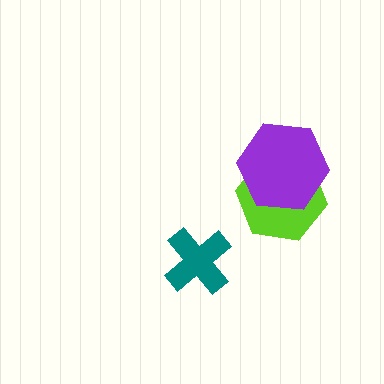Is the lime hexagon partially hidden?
Yes, it is partially covered by another shape.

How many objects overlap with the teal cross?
0 objects overlap with the teal cross.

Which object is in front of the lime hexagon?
The purple hexagon is in front of the lime hexagon.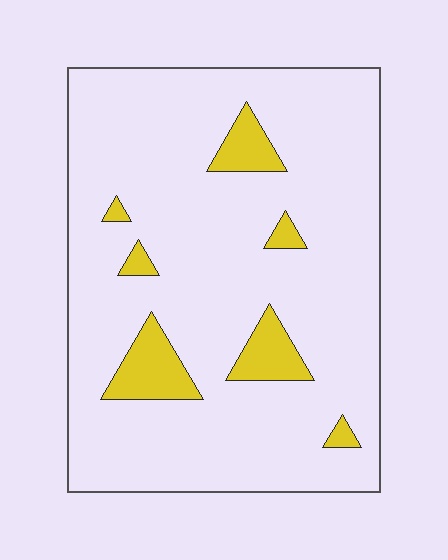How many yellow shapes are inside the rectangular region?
7.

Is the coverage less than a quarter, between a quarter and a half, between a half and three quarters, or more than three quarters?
Less than a quarter.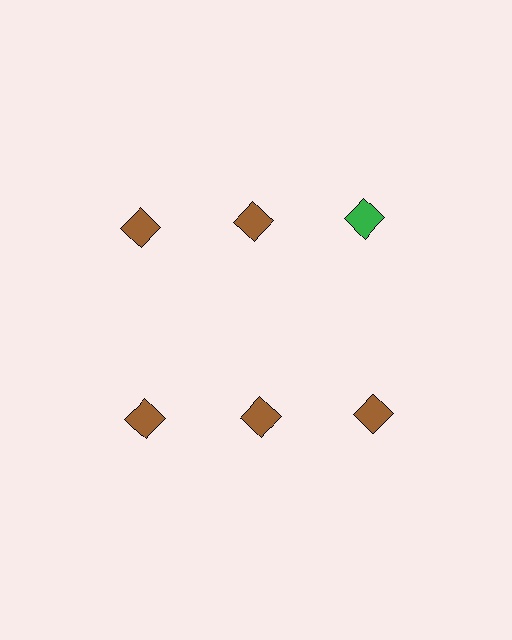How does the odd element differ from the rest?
It has a different color: green instead of brown.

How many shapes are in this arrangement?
There are 6 shapes arranged in a grid pattern.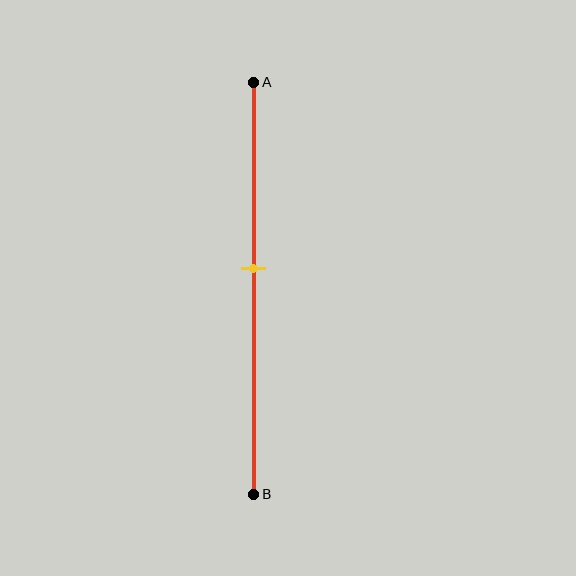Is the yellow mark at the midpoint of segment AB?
No, the mark is at about 45% from A, not at the 50% midpoint.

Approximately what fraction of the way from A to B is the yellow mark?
The yellow mark is approximately 45% of the way from A to B.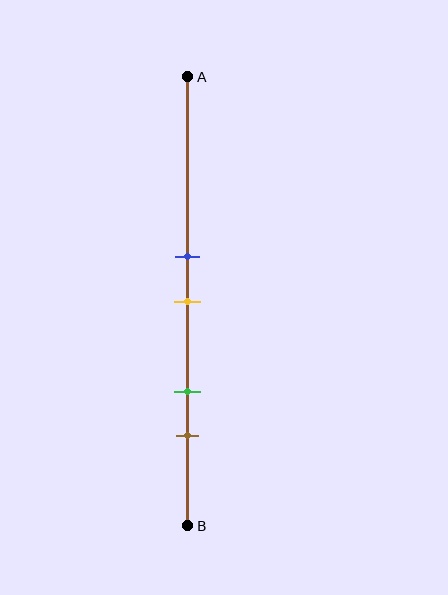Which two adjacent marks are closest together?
The blue and yellow marks are the closest adjacent pair.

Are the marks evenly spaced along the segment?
No, the marks are not evenly spaced.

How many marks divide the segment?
There are 4 marks dividing the segment.